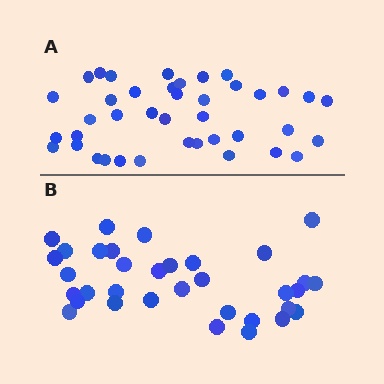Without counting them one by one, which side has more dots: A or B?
Region A (the top region) has more dots.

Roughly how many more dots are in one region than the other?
Region A has about 6 more dots than region B.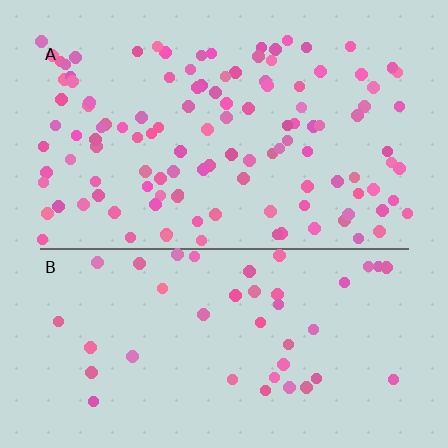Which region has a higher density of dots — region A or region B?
A (the top).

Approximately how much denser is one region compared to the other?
Approximately 2.8× — region A over region B.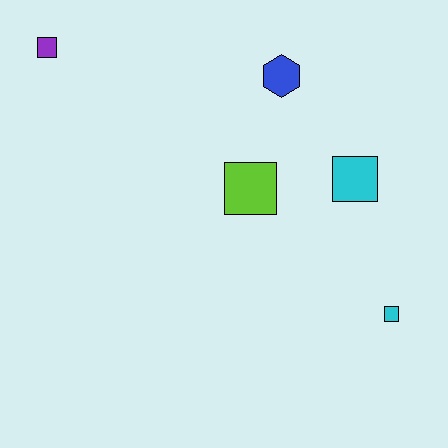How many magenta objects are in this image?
There are no magenta objects.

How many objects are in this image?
There are 5 objects.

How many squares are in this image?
There are 4 squares.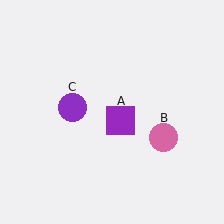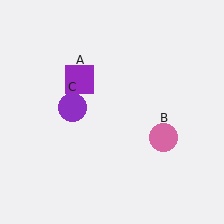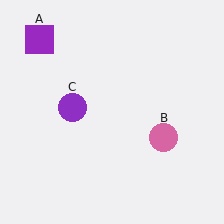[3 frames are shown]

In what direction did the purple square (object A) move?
The purple square (object A) moved up and to the left.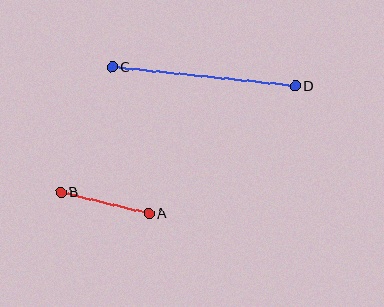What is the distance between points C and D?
The distance is approximately 184 pixels.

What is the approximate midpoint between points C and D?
The midpoint is at approximately (204, 77) pixels.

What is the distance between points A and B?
The distance is approximately 91 pixels.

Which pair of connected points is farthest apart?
Points C and D are farthest apart.